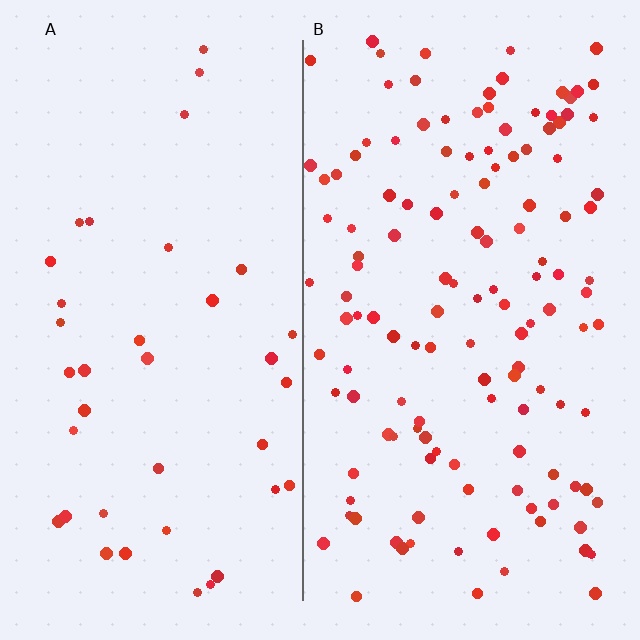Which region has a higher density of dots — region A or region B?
B (the right).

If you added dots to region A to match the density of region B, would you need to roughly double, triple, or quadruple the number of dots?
Approximately triple.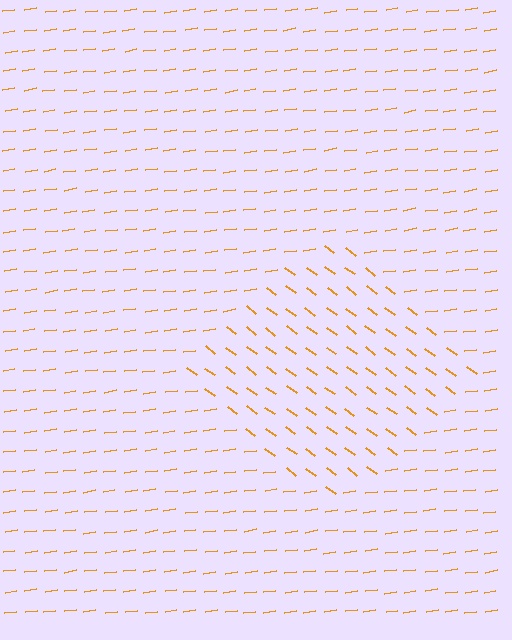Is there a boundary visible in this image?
Yes, there is a texture boundary formed by a change in line orientation.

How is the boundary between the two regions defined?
The boundary is defined purely by a change in line orientation (approximately 45 degrees difference). All lines are the same color and thickness.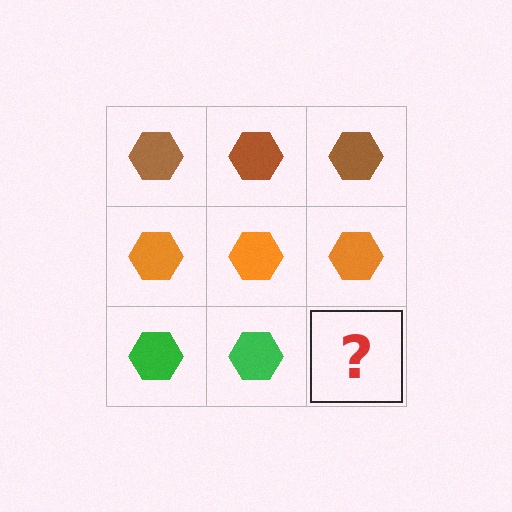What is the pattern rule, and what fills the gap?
The rule is that each row has a consistent color. The gap should be filled with a green hexagon.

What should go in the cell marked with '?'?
The missing cell should contain a green hexagon.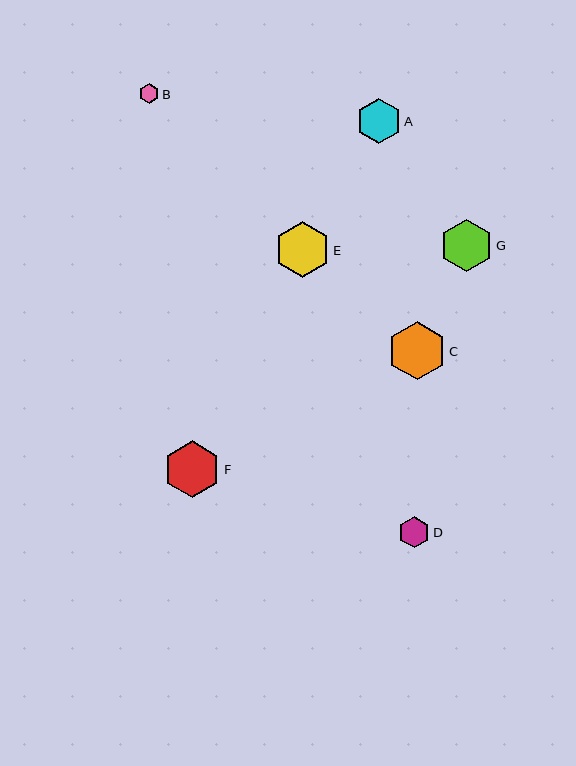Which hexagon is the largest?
Hexagon C is the largest with a size of approximately 58 pixels.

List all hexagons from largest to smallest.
From largest to smallest: C, F, E, G, A, D, B.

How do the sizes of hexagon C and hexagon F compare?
Hexagon C and hexagon F are approximately the same size.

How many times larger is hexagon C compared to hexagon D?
Hexagon C is approximately 1.8 times the size of hexagon D.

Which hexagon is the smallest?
Hexagon B is the smallest with a size of approximately 20 pixels.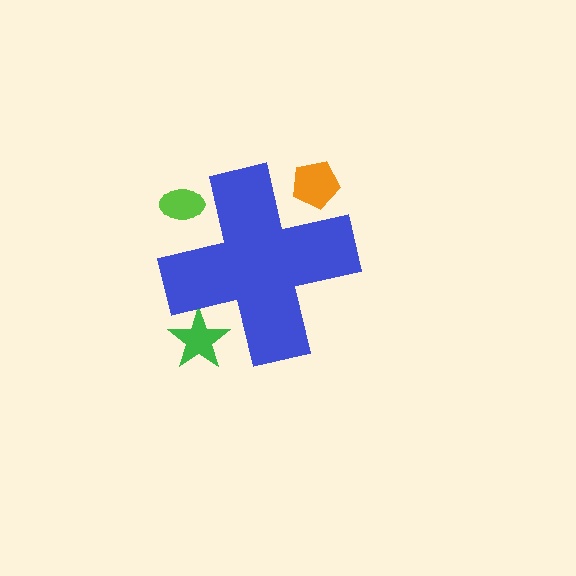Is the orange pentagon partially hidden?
Yes, the orange pentagon is partially hidden behind the blue cross.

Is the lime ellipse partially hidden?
Yes, the lime ellipse is partially hidden behind the blue cross.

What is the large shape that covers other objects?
A blue cross.